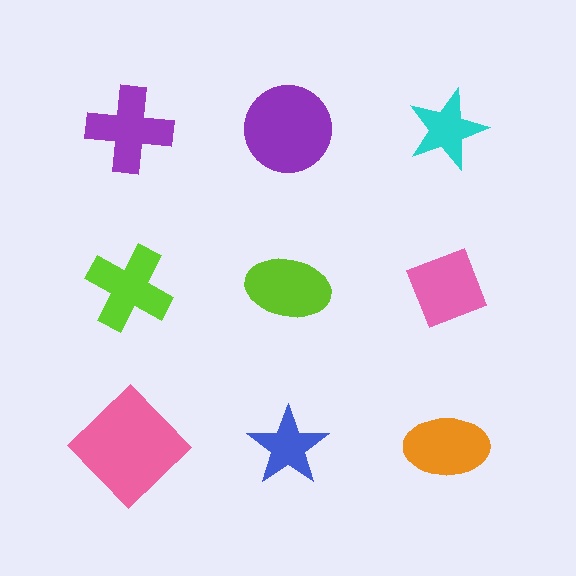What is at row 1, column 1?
A purple cross.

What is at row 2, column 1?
A lime cross.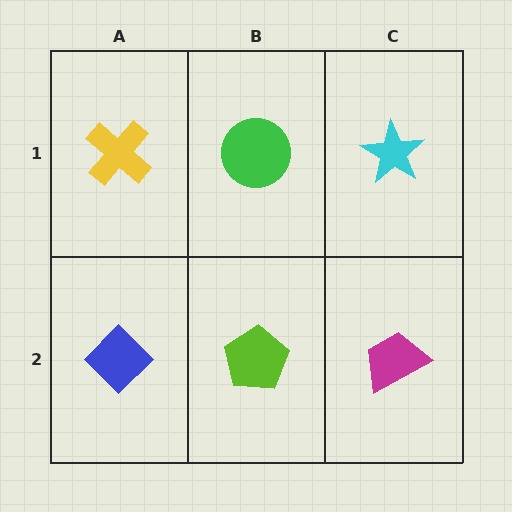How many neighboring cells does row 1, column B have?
3.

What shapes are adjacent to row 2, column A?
A yellow cross (row 1, column A), a lime pentagon (row 2, column B).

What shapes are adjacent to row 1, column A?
A blue diamond (row 2, column A), a green circle (row 1, column B).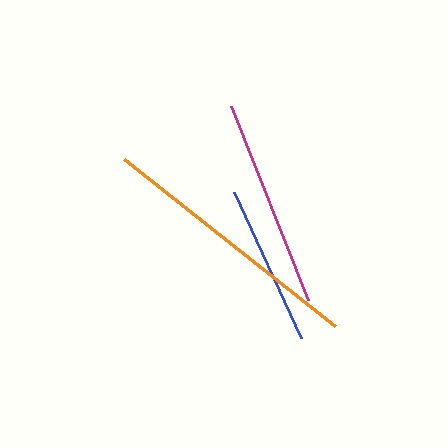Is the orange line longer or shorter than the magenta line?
The orange line is longer than the magenta line.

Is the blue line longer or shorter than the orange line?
The orange line is longer than the blue line.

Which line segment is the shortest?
The blue line is the shortest at approximately 161 pixels.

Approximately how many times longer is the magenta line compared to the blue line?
The magenta line is approximately 1.3 times the length of the blue line.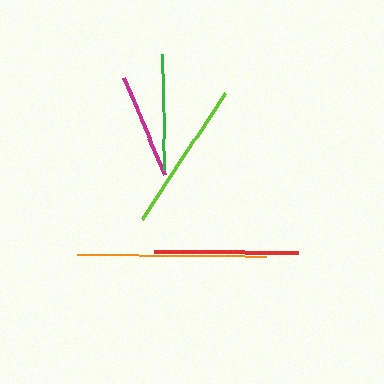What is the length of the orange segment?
The orange segment is approximately 189 pixels long.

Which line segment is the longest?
The orange line is the longest at approximately 189 pixels.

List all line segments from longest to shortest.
From longest to shortest: orange, lime, red, green, magenta.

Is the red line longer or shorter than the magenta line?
The red line is longer than the magenta line.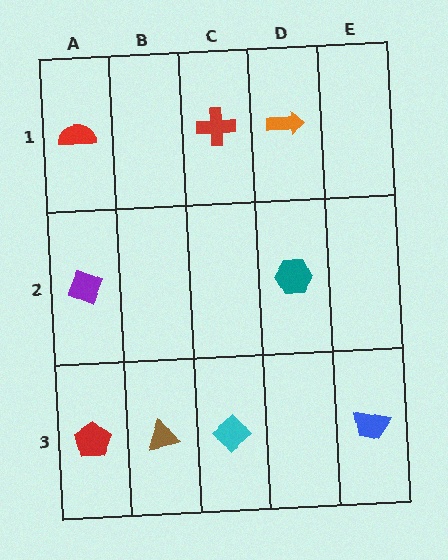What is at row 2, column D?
A teal hexagon.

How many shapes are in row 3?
4 shapes.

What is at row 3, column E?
A blue trapezoid.